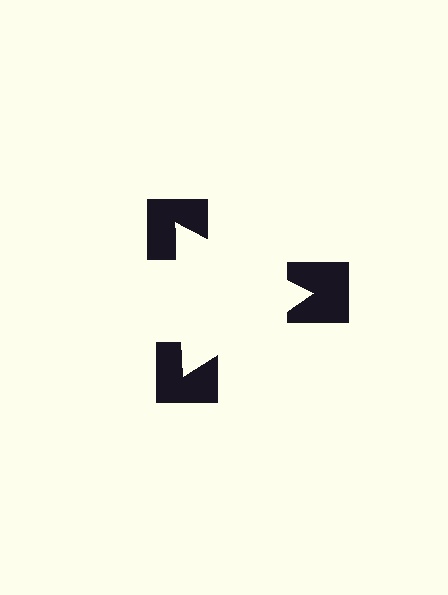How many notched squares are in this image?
There are 3 — one at each vertex of the illusory triangle.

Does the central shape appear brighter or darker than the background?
It typically appears slightly brighter than the background, even though no actual brightness change is drawn.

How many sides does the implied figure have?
3 sides.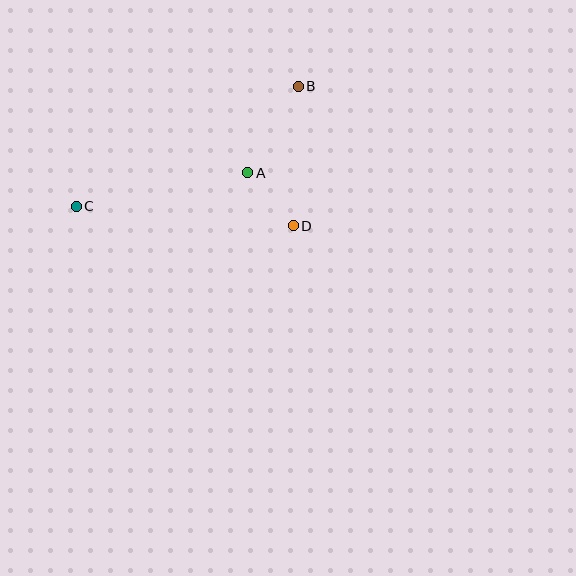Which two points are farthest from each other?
Points B and C are farthest from each other.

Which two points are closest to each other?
Points A and D are closest to each other.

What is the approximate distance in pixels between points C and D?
The distance between C and D is approximately 218 pixels.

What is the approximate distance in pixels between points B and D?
The distance between B and D is approximately 140 pixels.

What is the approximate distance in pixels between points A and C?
The distance between A and C is approximately 175 pixels.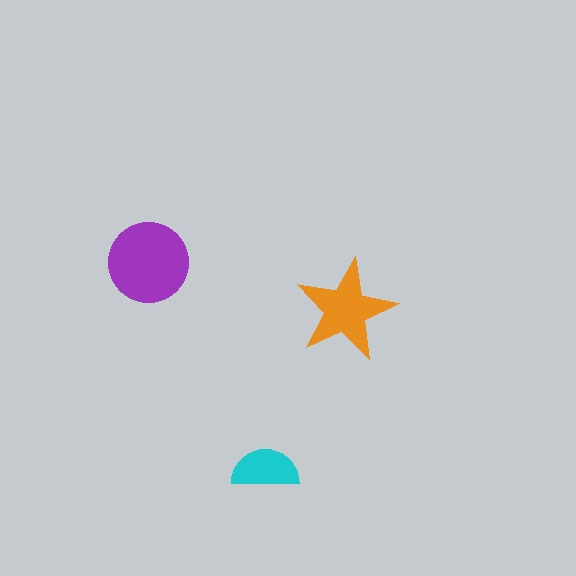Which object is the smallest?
The cyan semicircle.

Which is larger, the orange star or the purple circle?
The purple circle.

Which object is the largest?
The purple circle.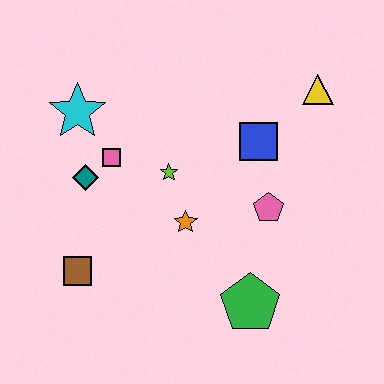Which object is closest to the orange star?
The lime star is closest to the orange star.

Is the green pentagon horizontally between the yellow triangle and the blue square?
No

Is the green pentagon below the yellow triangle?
Yes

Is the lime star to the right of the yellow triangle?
No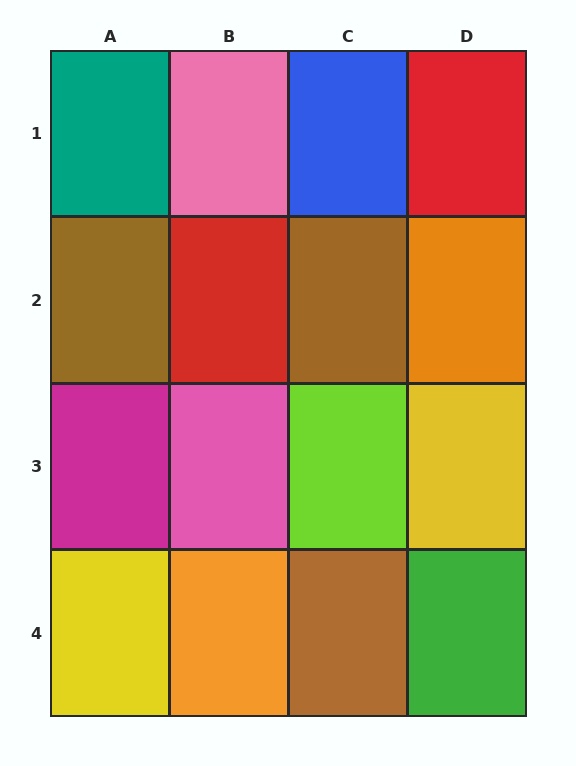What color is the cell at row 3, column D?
Yellow.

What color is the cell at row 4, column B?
Orange.